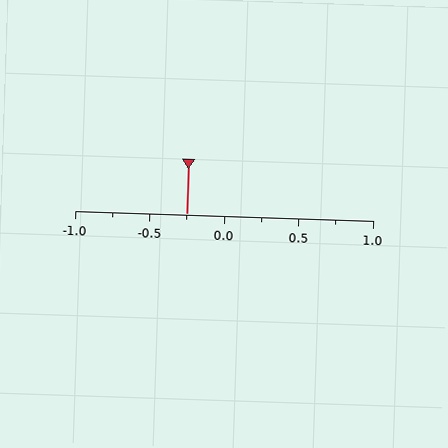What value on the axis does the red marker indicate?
The marker indicates approximately -0.25.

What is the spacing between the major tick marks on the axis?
The major ticks are spaced 0.5 apart.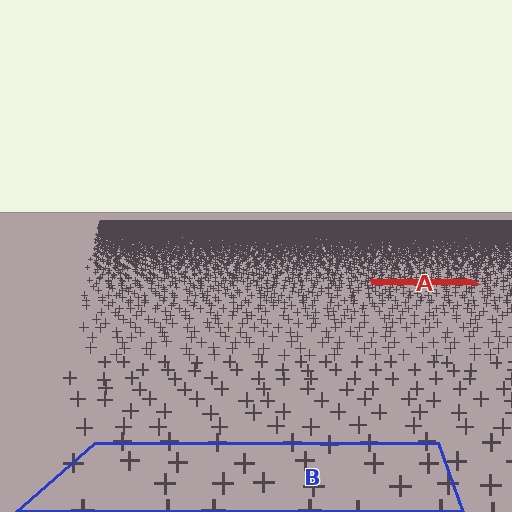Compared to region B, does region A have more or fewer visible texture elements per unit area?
Region A has more texture elements per unit area — they are packed more densely because it is farther away.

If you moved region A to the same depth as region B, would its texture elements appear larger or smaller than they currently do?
They would appear larger. At a closer depth, the same texture elements are projected at a bigger on-screen size.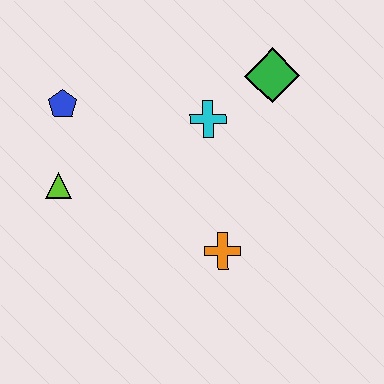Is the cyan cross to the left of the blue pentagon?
No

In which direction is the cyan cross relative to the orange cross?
The cyan cross is above the orange cross.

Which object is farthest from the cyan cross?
The lime triangle is farthest from the cyan cross.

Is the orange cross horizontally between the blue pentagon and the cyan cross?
No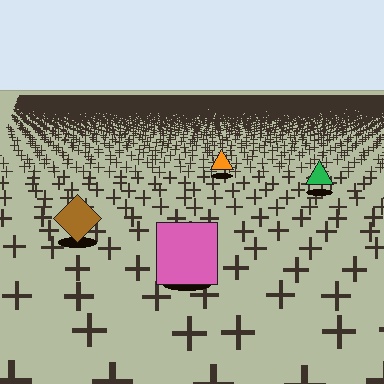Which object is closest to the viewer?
The pink square is closest. The texture marks near it are larger and more spread out.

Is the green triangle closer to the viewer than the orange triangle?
Yes. The green triangle is closer — you can tell from the texture gradient: the ground texture is coarser near it.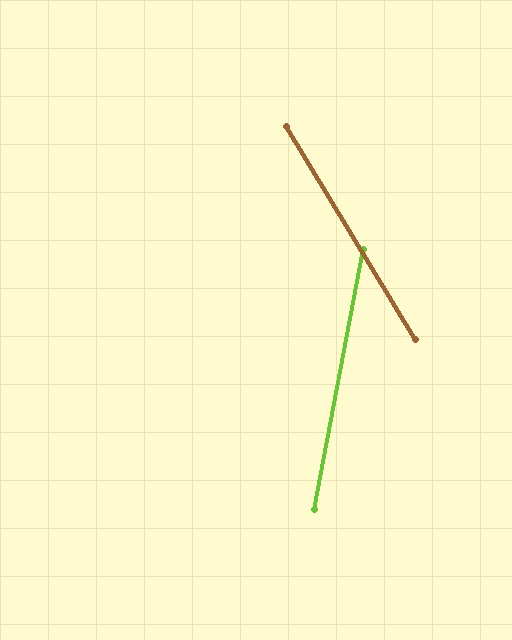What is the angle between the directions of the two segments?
Approximately 42 degrees.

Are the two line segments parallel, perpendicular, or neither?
Neither parallel nor perpendicular — they differ by about 42°.